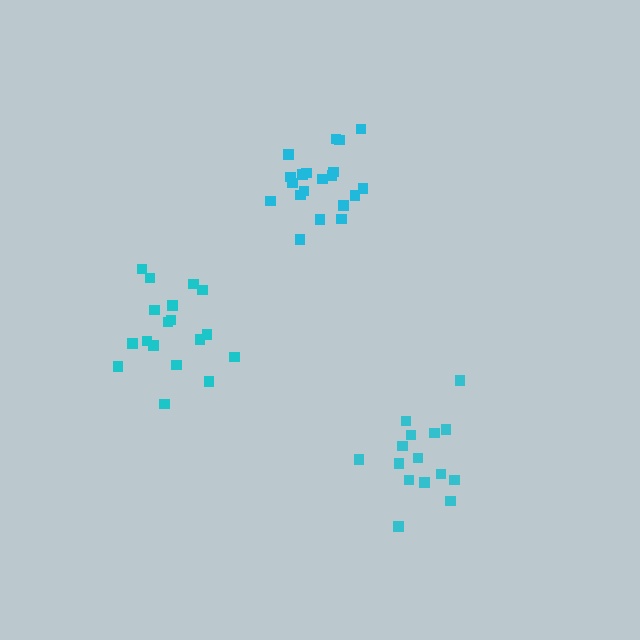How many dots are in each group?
Group 1: 18 dots, Group 2: 15 dots, Group 3: 20 dots (53 total).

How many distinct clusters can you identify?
There are 3 distinct clusters.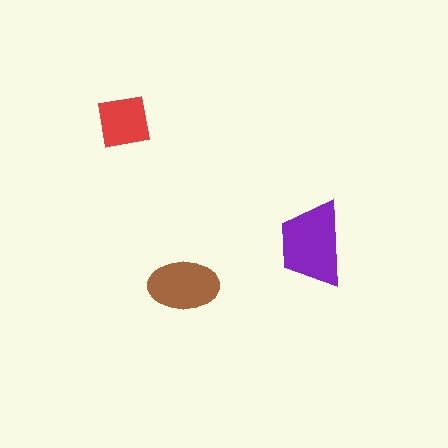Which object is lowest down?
The brown ellipse is bottommost.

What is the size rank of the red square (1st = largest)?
3rd.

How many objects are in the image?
There are 3 objects in the image.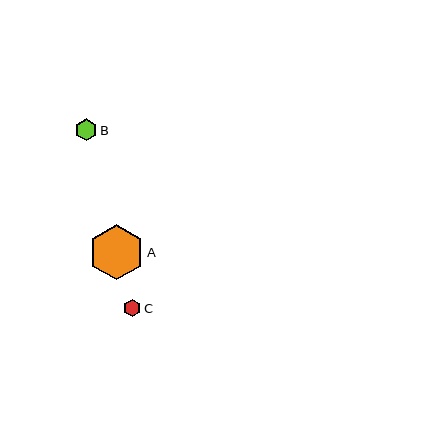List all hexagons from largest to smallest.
From largest to smallest: A, B, C.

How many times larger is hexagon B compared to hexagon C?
Hexagon B is approximately 1.3 times the size of hexagon C.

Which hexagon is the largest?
Hexagon A is the largest with a size of approximately 55 pixels.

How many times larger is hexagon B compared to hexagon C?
Hexagon B is approximately 1.3 times the size of hexagon C.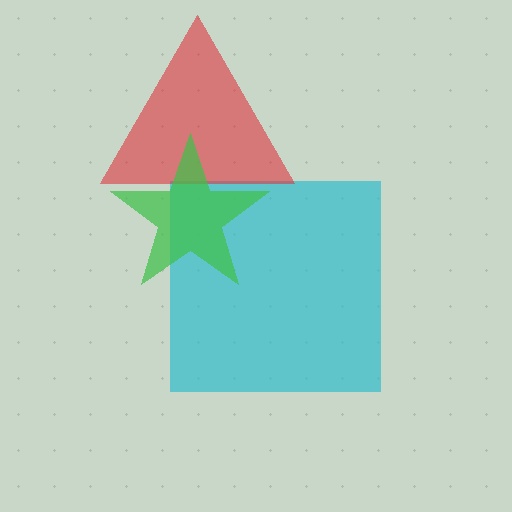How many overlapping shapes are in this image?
There are 3 overlapping shapes in the image.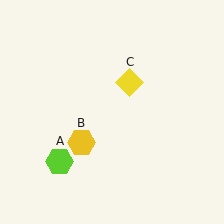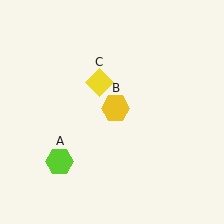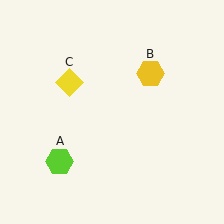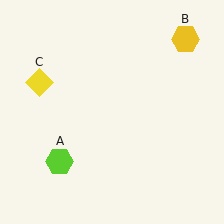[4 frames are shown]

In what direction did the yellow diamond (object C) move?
The yellow diamond (object C) moved left.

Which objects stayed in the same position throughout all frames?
Lime hexagon (object A) remained stationary.